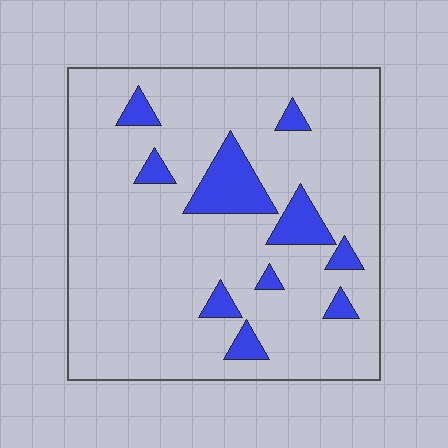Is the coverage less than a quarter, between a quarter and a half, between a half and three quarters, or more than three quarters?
Less than a quarter.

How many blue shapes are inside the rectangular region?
10.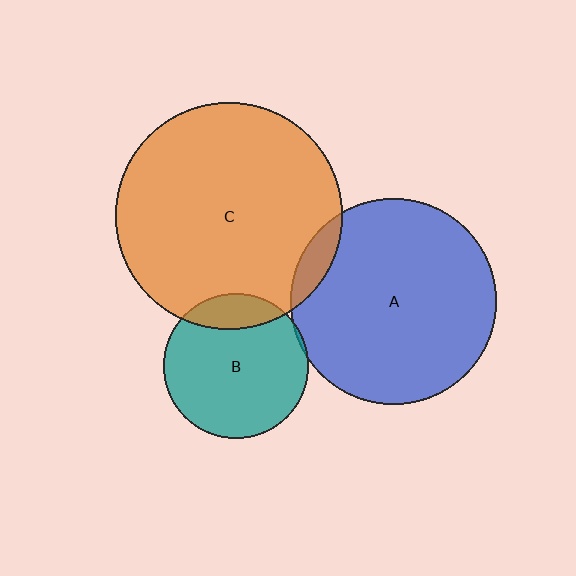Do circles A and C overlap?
Yes.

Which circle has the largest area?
Circle C (orange).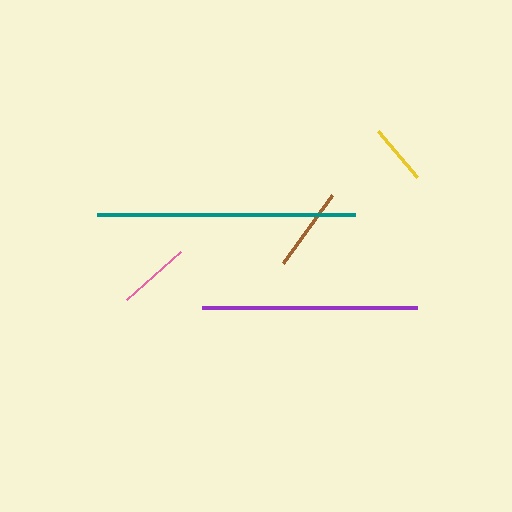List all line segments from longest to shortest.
From longest to shortest: teal, purple, brown, pink, yellow.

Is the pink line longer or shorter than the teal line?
The teal line is longer than the pink line.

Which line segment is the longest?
The teal line is the longest at approximately 258 pixels.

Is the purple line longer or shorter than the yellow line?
The purple line is longer than the yellow line.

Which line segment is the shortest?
The yellow line is the shortest at approximately 61 pixels.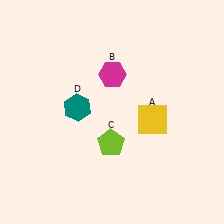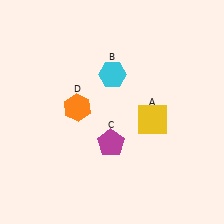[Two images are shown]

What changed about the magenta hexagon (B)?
In Image 1, B is magenta. In Image 2, it changed to cyan.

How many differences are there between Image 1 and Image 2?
There are 3 differences between the two images.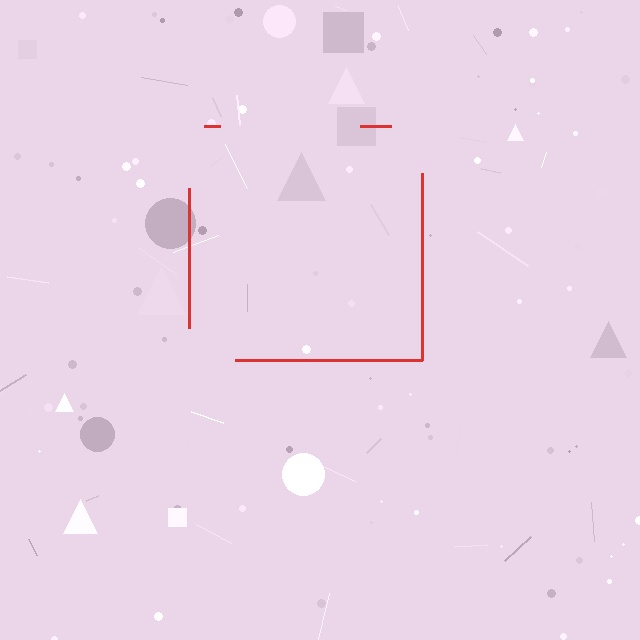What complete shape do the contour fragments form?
The contour fragments form a square.